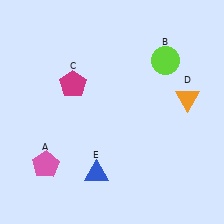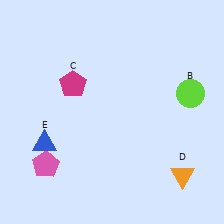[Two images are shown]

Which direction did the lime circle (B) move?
The lime circle (B) moved down.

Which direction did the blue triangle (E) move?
The blue triangle (E) moved left.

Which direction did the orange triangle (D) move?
The orange triangle (D) moved down.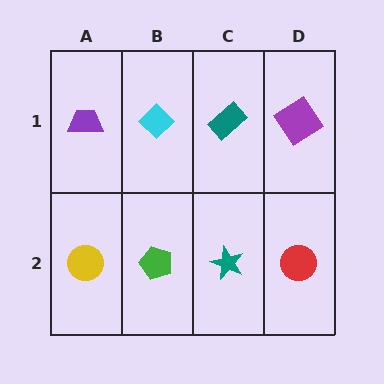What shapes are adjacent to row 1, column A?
A yellow circle (row 2, column A), a cyan diamond (row 1, column B).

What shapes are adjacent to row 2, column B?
A cyan diamond (row 1, column B), a yellow circle (row 2, column A), a teal star (row 2, column C).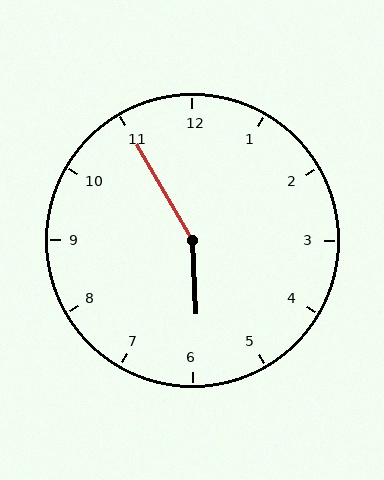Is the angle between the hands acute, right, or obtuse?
It is obtuse.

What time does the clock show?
5:55.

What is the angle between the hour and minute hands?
Approximately 152 degrees.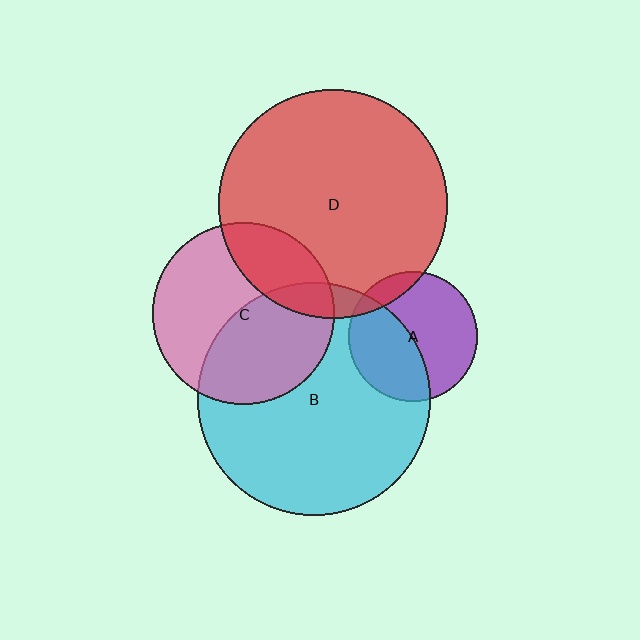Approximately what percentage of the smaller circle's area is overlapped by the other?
Approximately 45%.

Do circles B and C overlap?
Yes.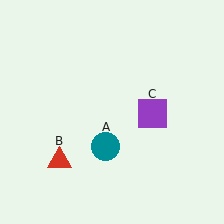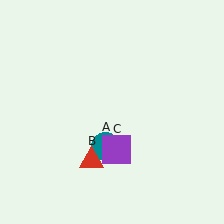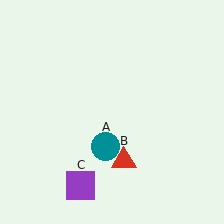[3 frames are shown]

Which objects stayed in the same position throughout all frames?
Teal circle (object A) remained stationary.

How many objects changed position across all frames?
2 objects changed position: red triangle (object B), purple square (object C).